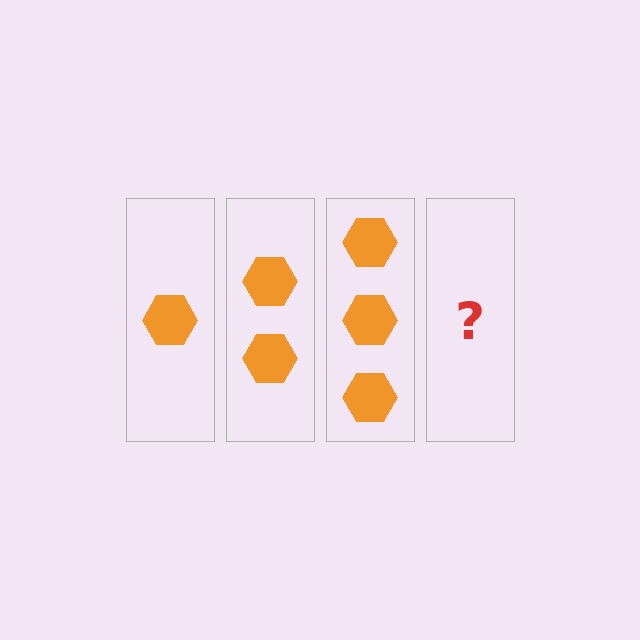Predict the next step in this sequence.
The next step is 4 hexagons.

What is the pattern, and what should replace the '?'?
The pattern is that each step adds one more hexagon. The '?' should be 4 hexagons.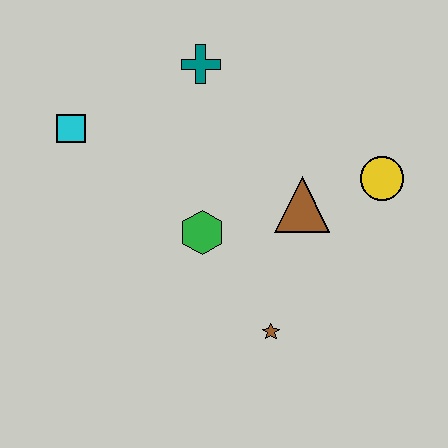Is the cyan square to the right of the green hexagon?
No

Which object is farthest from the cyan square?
The yellow circle is farthest from the cyan square.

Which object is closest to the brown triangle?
The yellow circle is closest to the brown triangle.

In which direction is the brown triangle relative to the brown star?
The brown triangle is above the brown star.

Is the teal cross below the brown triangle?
No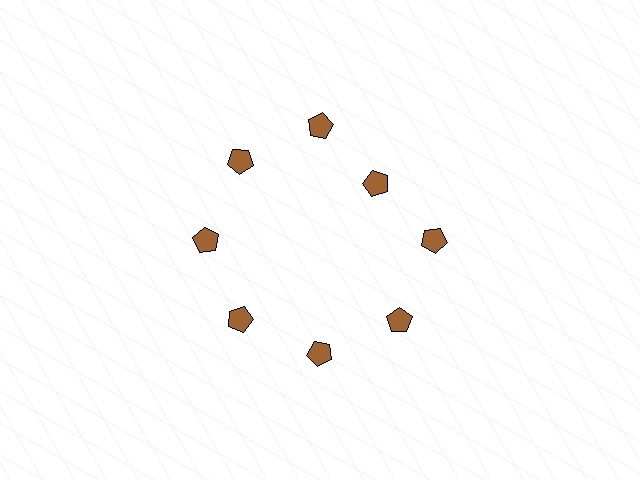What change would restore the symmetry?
The symmetry would be restored by moving it outward, back onto the ring so that all 8 pentagons sit at equal angles and equal distance from the center.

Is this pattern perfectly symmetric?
No. The 8 brown pentagons are arranged in a ring, but one element near the 2 o'clock position is pulled inward toward the center, breaking the 8-fold rotational symmetry.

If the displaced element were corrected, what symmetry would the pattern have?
It would have 8-fold rotational symmetry — the pattern would map onto itself every 45 degrees.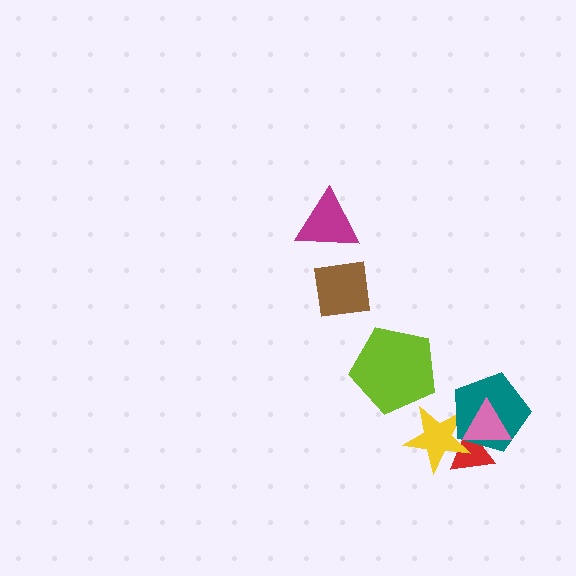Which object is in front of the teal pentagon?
The pink triangle is in front of the teal pentagon.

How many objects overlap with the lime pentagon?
0 objects overlap with the lime pentagon.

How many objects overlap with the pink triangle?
3 objects overlap with the pink triangle.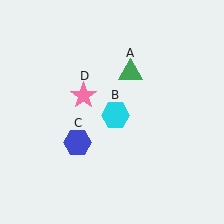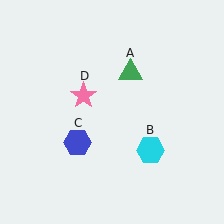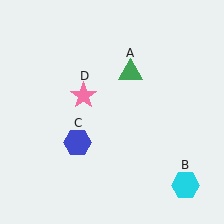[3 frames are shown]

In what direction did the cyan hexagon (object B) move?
The cyan hexagon (object B) moved down and to the right.